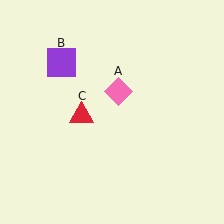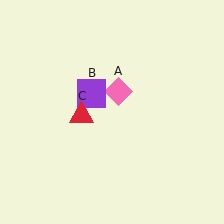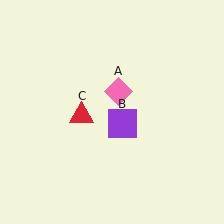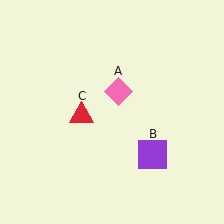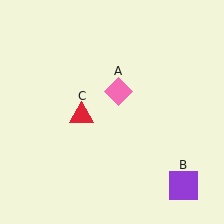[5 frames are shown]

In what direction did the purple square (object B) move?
The purple square (object B) moved down and to the right.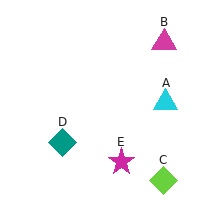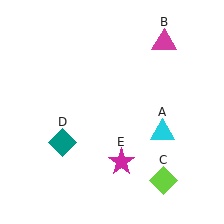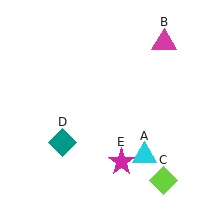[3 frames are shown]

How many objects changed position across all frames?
1 object changed position: cyan triangle (object A).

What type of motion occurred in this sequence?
The cyan triangle (object A) rotated clockwise around the center of the scene.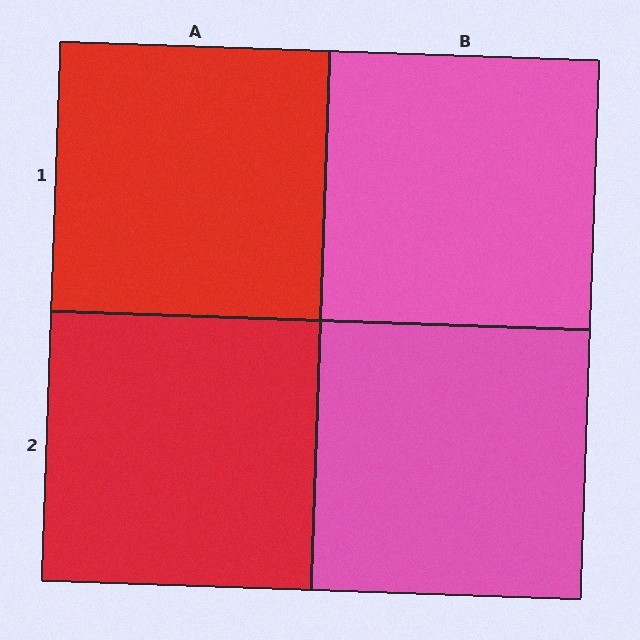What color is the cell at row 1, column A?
Red.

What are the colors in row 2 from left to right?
Red, pink.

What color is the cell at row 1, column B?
Pink.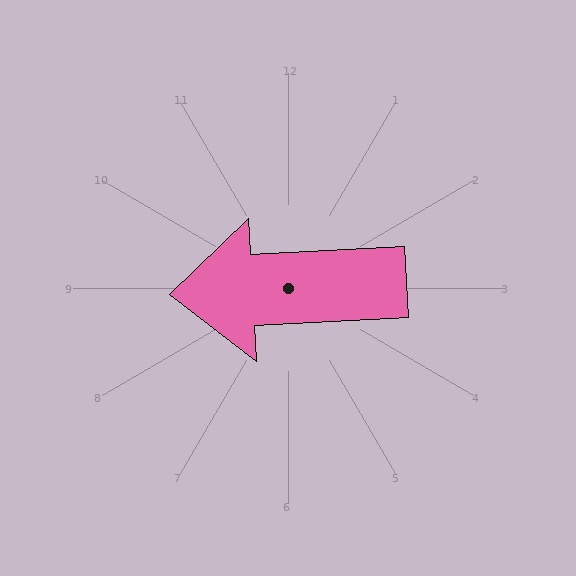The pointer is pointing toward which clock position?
Roughly 9 o'clock.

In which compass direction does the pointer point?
West.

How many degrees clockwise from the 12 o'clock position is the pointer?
Approximately 267 degrees.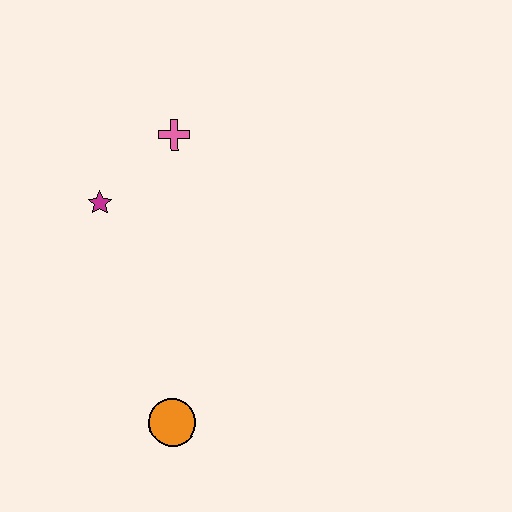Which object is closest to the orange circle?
The magenta star is closest to the orange circle.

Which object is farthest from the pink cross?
The orange circle is farthest from the pink cross.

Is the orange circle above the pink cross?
No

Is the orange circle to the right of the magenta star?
Yes